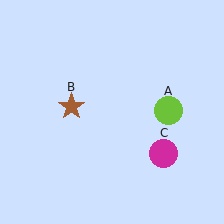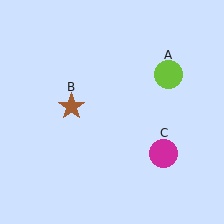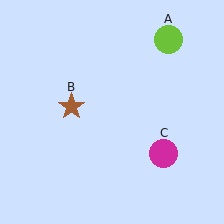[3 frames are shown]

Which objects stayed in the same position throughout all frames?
Brown star (object B) and magenta circle (object C) remained stationary.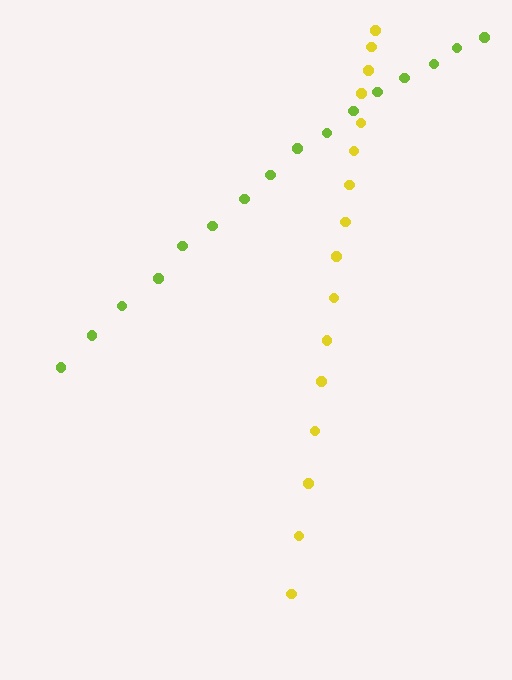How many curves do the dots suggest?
There are 2 distinct paths.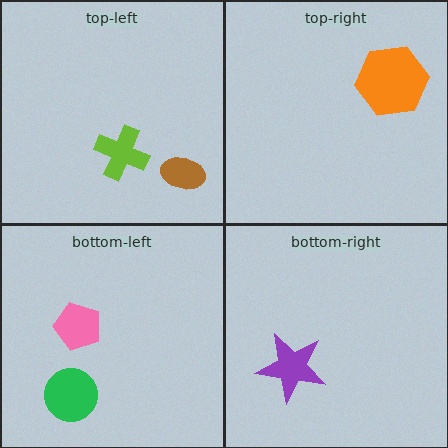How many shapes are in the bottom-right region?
1.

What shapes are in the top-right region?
The orange hexagon.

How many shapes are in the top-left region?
2.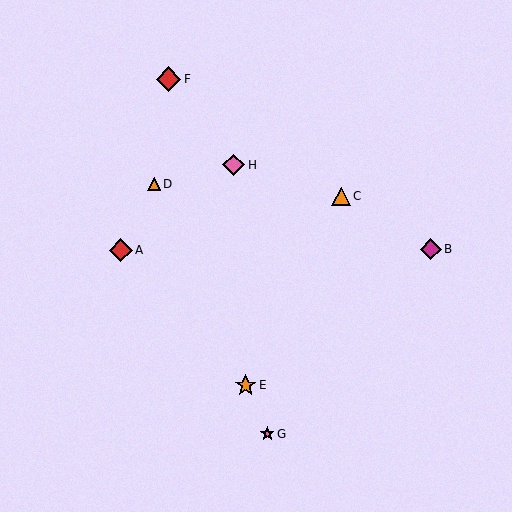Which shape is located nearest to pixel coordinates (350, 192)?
The orange triangle (labeled C) at (341, 196) is nearest to that location.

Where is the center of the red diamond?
The center of the red diamond is at (121, 250).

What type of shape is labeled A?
Shape A is a red diamond.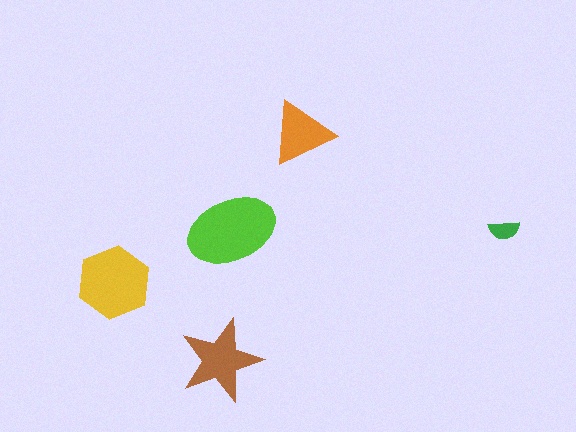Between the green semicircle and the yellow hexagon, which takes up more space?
The yellow hexagon.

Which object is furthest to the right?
The green semicircle is rightmost.